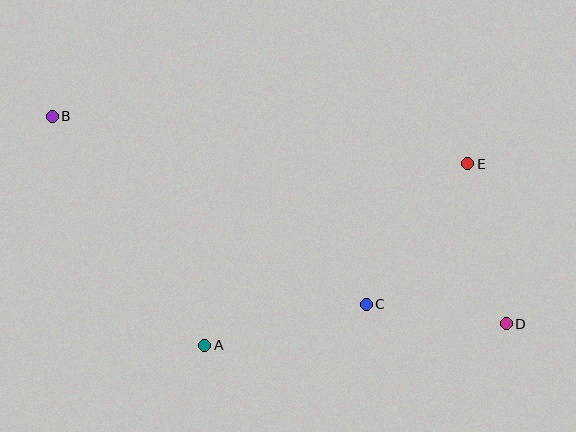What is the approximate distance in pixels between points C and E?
The distance between C and E is approximately 173 pixels.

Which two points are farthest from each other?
Points B and D are farthest from each other.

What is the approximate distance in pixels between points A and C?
The distance between A and C is approximately 167 pixels.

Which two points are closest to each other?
Points C and D are closest to each other.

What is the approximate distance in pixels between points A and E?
The distance between A and E is approximately 320 pixels.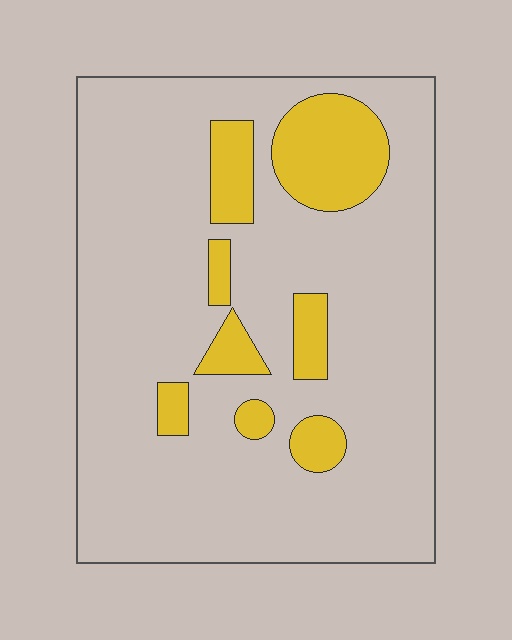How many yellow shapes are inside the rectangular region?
8.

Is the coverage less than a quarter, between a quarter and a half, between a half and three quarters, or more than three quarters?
Less than a quarter.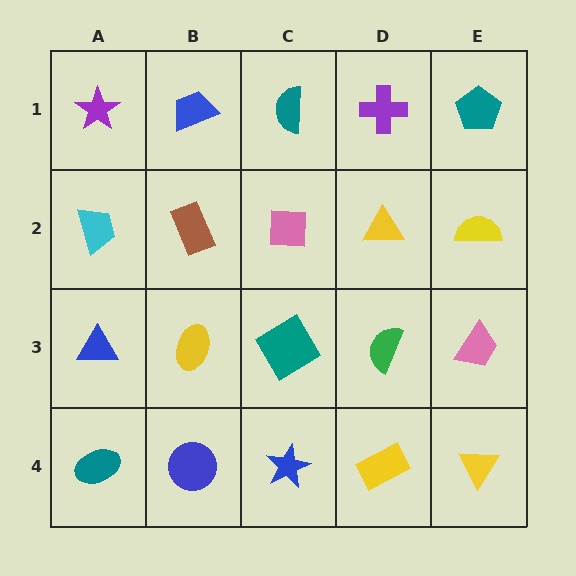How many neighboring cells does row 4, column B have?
3.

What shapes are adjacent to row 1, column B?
A brown rectangle (row 2, column B), a purple star (row 1, column A), a teal semicircle (row 1, column C).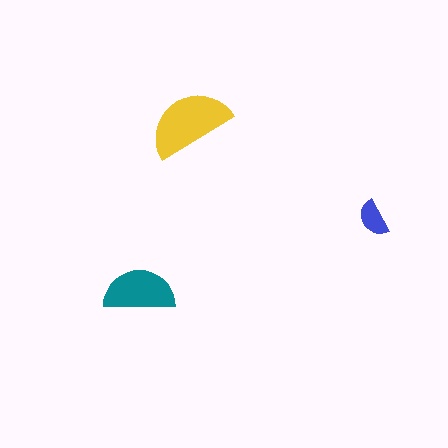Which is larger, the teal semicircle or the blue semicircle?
The teal one.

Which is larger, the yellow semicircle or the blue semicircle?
The yellow one.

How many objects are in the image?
There are 3 objects in the image.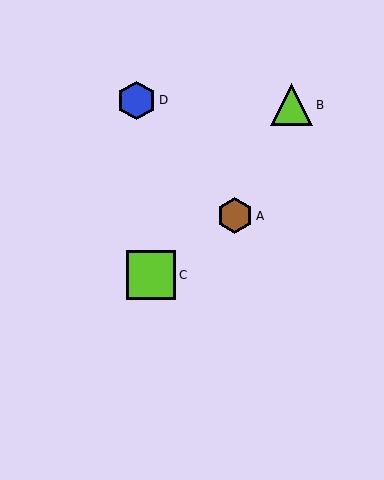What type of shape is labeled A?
Shape A is a brown hexagon.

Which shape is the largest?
The lime square (labeled C) is the largest.